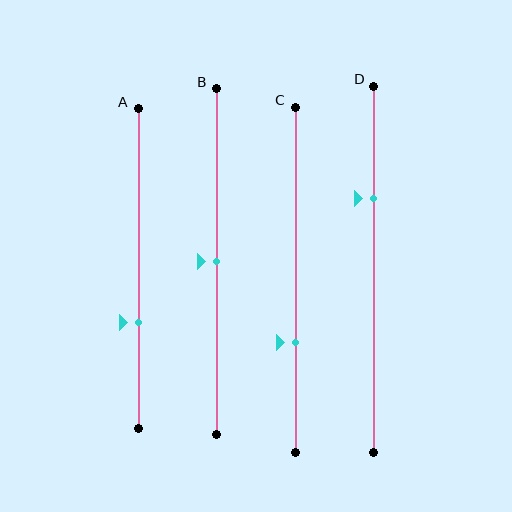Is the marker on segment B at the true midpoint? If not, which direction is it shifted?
Yes, the marker on segment B is at the true midpoint.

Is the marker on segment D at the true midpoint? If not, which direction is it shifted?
No, the marker on segment D is shifted upward by about 19% of the segment length.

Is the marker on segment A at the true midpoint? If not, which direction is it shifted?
No, the marker on segment A is shifted downward by about 17% of the segment length.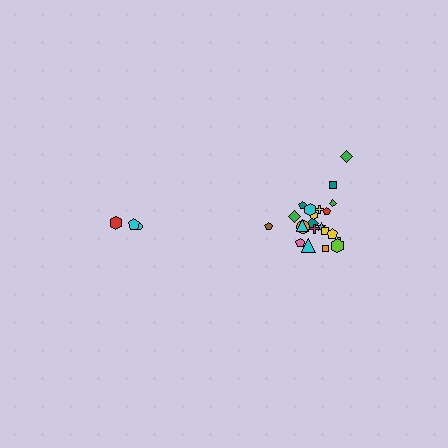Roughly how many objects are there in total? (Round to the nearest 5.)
Roughly 25 objects in total.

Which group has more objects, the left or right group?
The right group.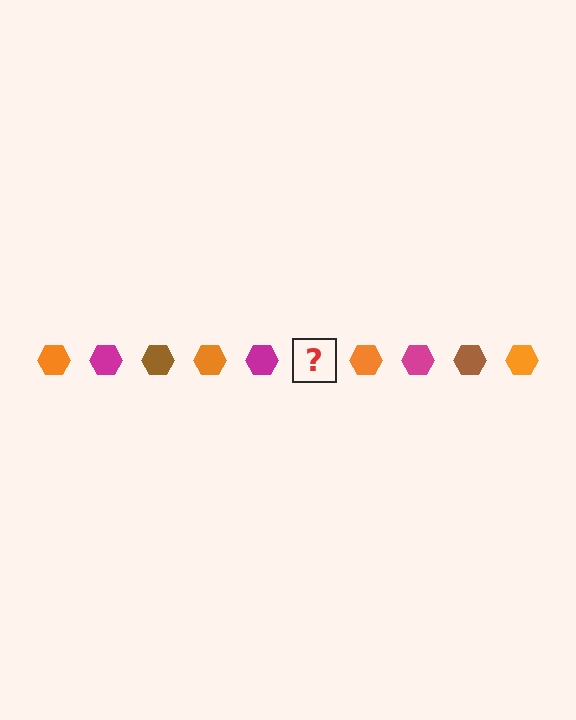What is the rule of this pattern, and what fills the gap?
The rule is that the pattern cycles through orange, magenta, brown hexagons. The gap should be filled with a brown hexagon.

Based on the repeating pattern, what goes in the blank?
The blank should be a brown hexagon.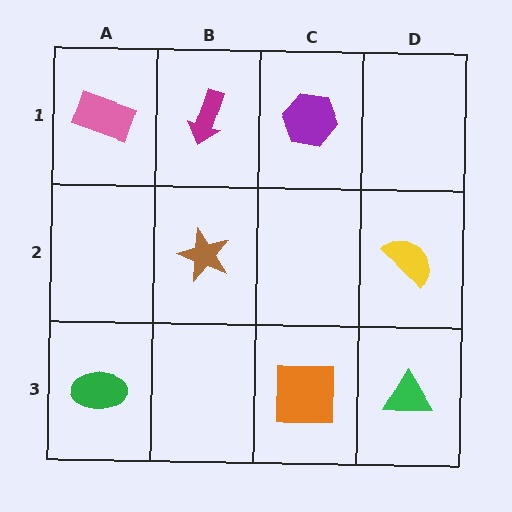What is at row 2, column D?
A yellow semicircle.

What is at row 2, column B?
A brown star.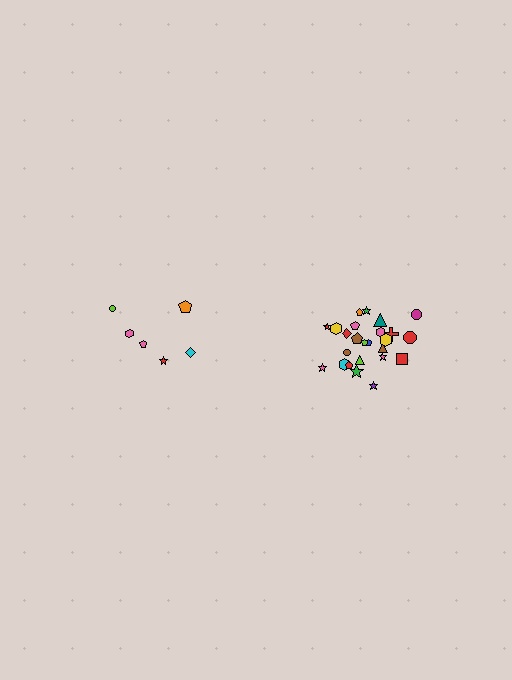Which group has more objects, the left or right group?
The right group.